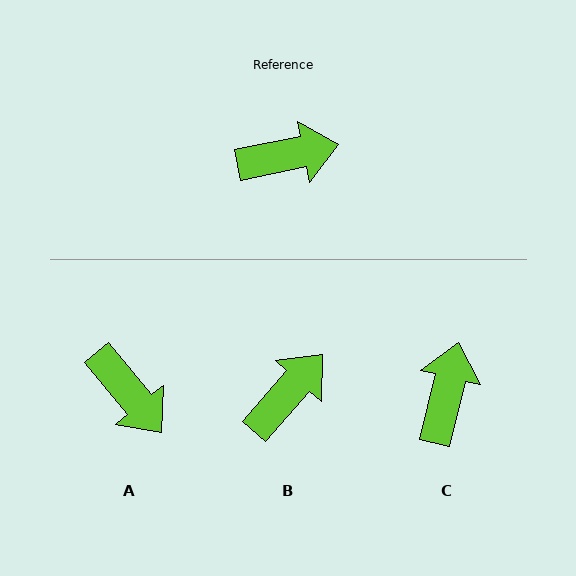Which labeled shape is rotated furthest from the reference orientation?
C, about 65 degrees away.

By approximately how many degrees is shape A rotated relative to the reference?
Approximately 62 degrees clockwise.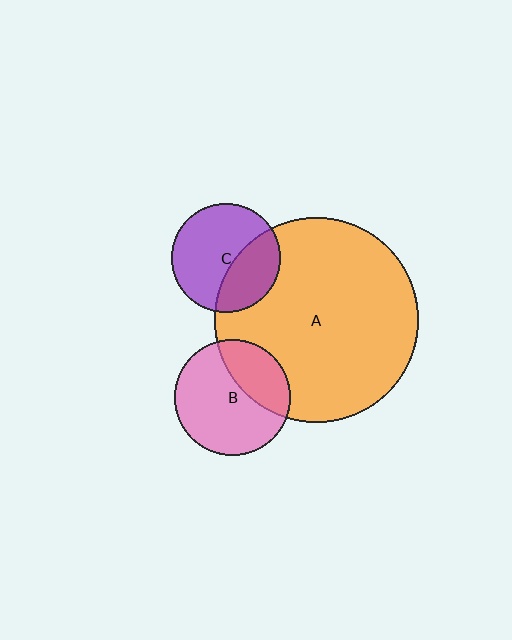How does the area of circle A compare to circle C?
Approximately 3.5 times.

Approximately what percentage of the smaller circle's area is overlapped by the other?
Approximately 35%.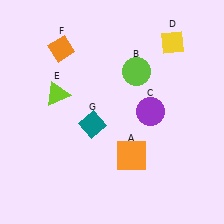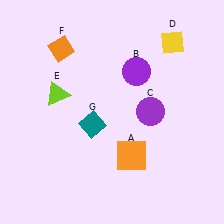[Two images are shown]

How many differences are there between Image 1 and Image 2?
There is 1 difference between the two images.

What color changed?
The circle (B) changed from lime in Image 1 to purple in Image 2.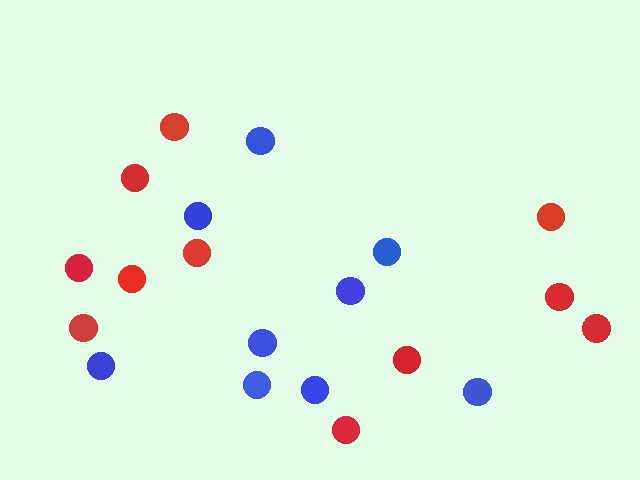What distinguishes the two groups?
There are 2 groups: one group of red circles (11) and one group of blue circles (9).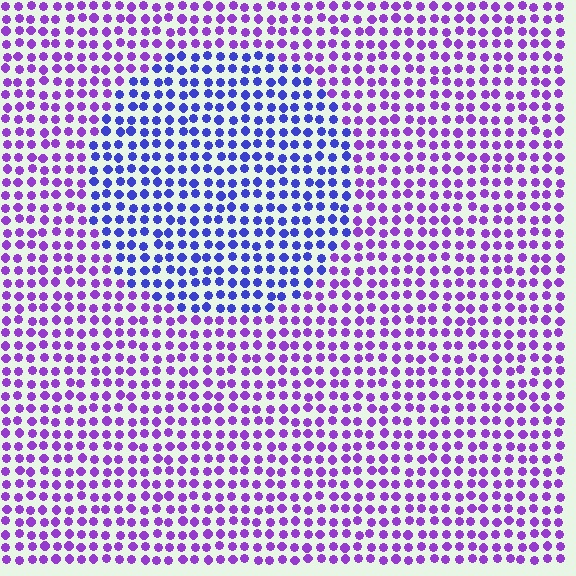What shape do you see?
I see a circle.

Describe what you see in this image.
The image is filled with small purple elements in a uniform arrangement. A circle-shaped region is visible where the elements are tinted to a slightly different hue, forming a subtle color boundary.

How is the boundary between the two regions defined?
The boundary is defined purely by a slight shift in hue (about 40 degrees). Spacing, size, and orientation are identical on both sides.